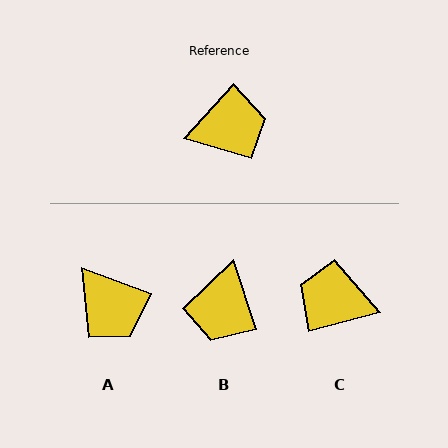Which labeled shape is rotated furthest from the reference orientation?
C, about 146 degrees away.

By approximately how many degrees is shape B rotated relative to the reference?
Approximately 120 degrees clockwise.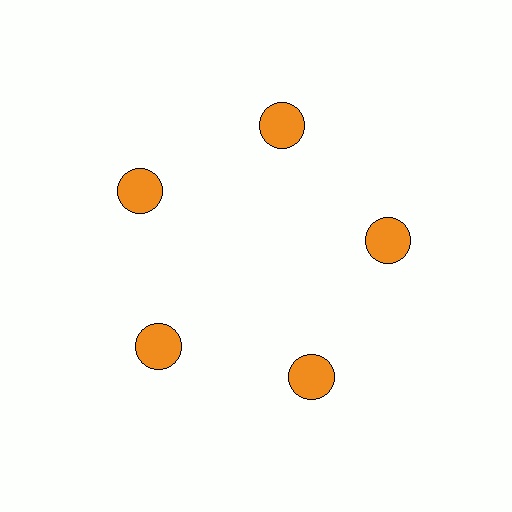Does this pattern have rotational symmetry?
Yes, this pattern has 5-fold rotational symmetry. It looks the same after rotating 72 degrees around the center.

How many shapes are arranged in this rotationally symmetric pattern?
There are 5 shapes, arranged in 5 groups of 1.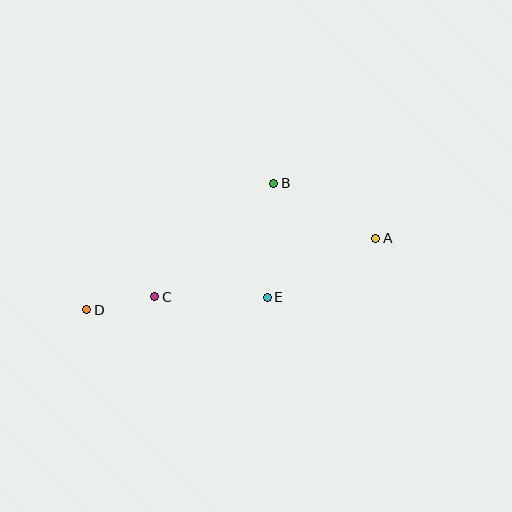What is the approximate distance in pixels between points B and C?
The distance between B and C is approximately 164 pixels.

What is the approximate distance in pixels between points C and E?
The distance between C and E is approximately 113 pixels.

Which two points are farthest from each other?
Points A and D are farthest from each other.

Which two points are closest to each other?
Points C and D are closest to each other.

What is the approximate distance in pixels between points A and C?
The distance between A and C is approximately 228 pixels.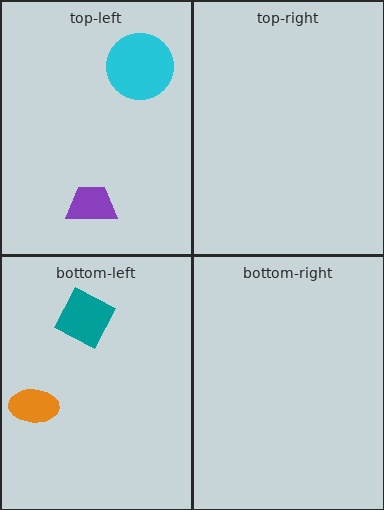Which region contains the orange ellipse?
The bottom-left region.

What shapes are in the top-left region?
The purple trapezoid, the cyan circle.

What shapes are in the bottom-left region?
The teal square, the orange ellipse.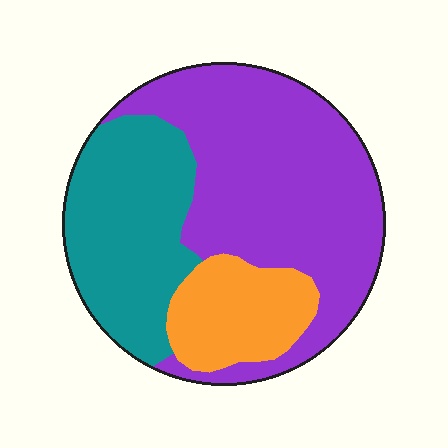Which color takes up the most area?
Purple, at roughly 55%.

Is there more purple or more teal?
Purple.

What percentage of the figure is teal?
Teal covers roughly 30% of the figure.